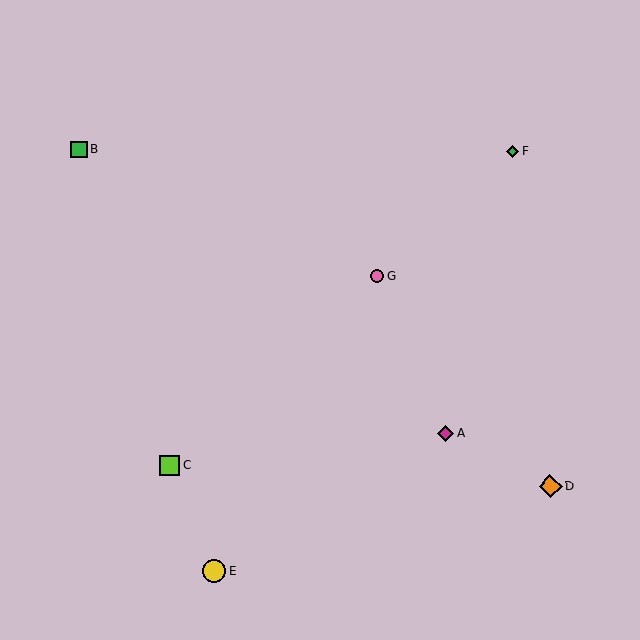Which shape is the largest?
The orange diamond (labeled D) is the largest.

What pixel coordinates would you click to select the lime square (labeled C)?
Click at (170, 466) to select the lime square C.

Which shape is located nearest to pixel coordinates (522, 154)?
The green diamond (labeled F) at (513, 152) is nearest to that location.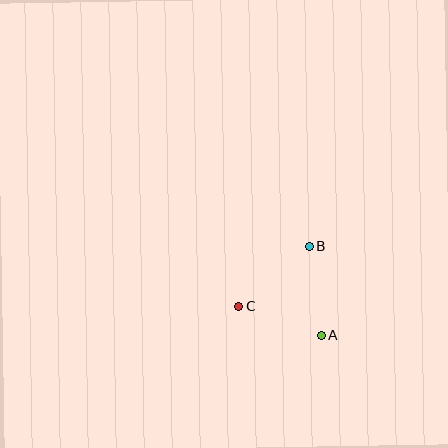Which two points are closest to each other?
Points A and C are closest to each other.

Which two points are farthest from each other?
Points B and C are farthest from each other.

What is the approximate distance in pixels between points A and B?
The distance between A and B is approximately 90 pixels.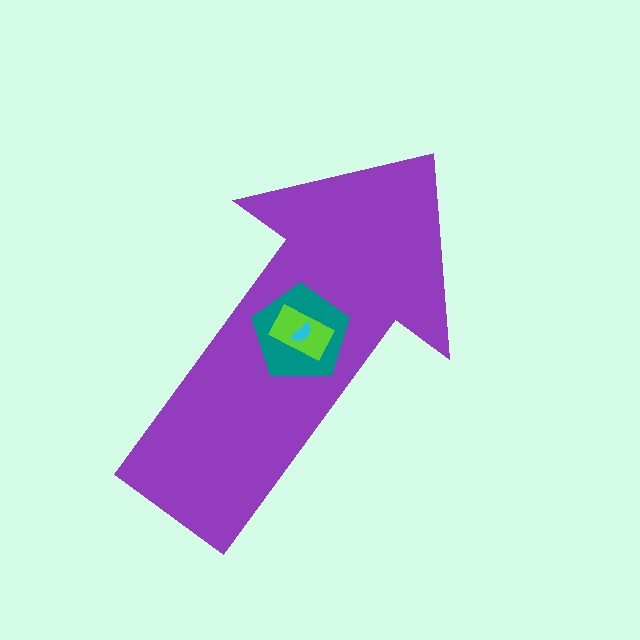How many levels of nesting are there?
4.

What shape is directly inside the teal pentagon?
The lime rectangle.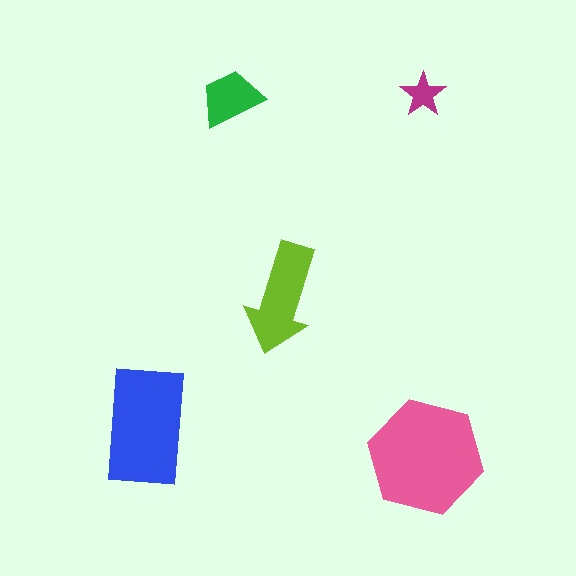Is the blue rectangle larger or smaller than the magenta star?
Larger.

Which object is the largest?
The pink hexagon.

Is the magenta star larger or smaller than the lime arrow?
Smaller.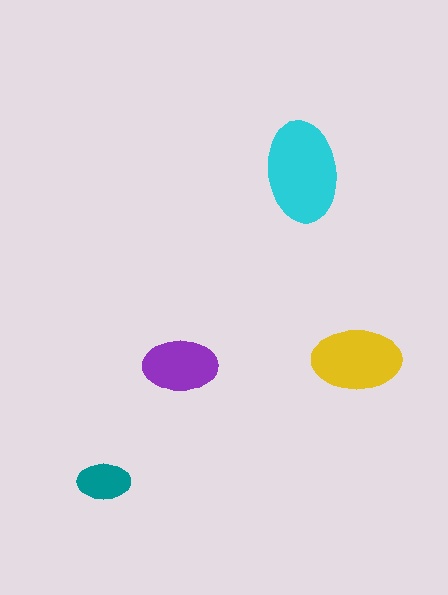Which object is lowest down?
The teal ellipse is bottommost.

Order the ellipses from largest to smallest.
the cyan one, the yellow one, the purple one, the teal one.